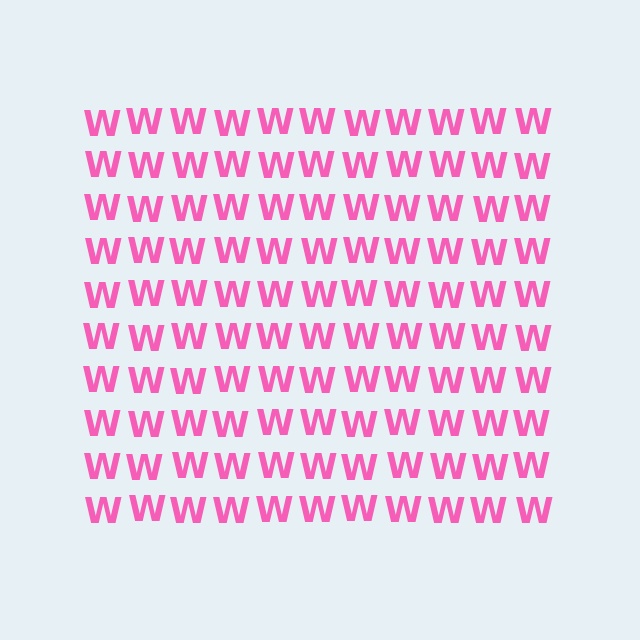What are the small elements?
The small elements are letter W's.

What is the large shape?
The large shape is a square.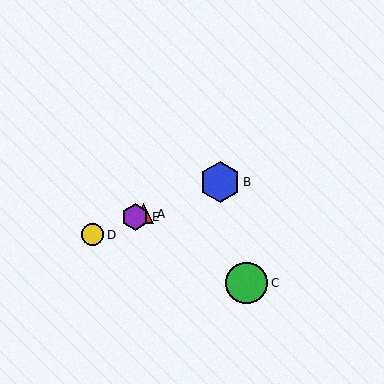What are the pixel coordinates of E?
Object E is at (135, 217).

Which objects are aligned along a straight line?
Objects A, B, D, E are aligned along a straight line.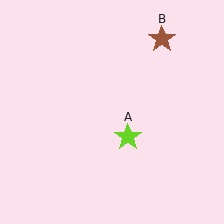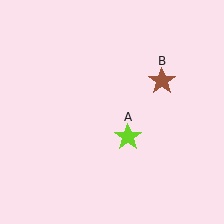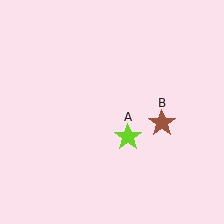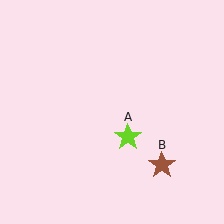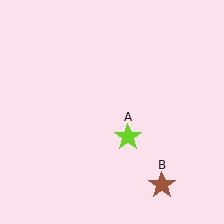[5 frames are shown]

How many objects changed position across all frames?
1 object changed position: brown star (object B).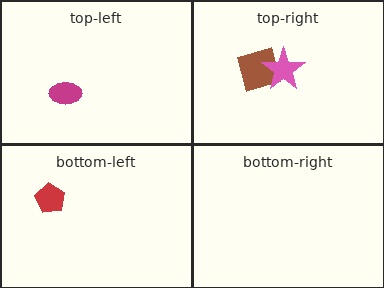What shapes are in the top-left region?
The magenta ellipse.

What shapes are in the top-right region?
The brown diamond, the pink star.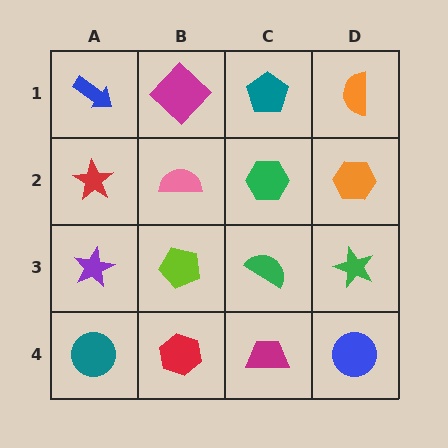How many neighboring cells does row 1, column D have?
2.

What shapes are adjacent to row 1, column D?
An orange hexagon (row 2, column D), a teal pentagon (row 1, column C).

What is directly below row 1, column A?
A red star.